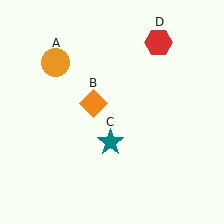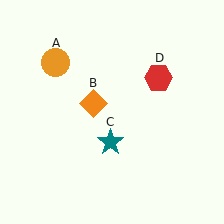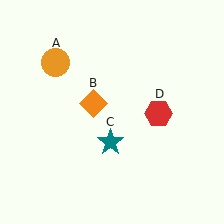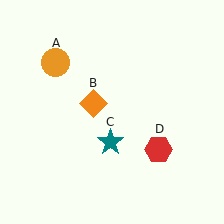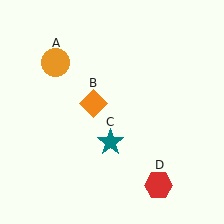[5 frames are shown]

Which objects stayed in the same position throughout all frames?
Orange circle (object A) and orange diamond (object B) and teal star (object C) remained stationary.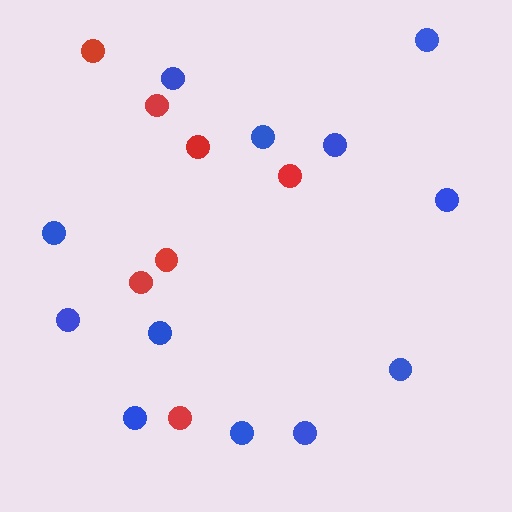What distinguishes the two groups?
There are 2 groups: one group of blue circles (12) and one group of red circles (7).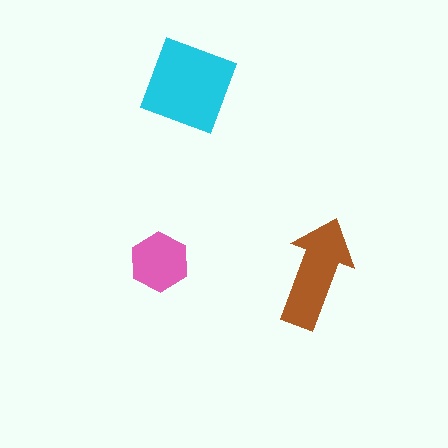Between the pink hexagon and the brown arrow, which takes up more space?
The brown arrow.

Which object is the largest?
The cyan square.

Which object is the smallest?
The pink hexagon.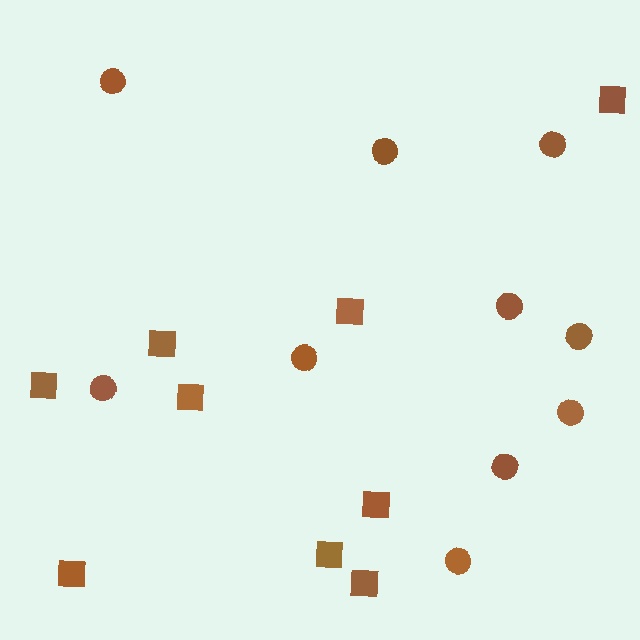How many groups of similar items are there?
There are 2 groups: one group of squares (9) and one group of circles (10).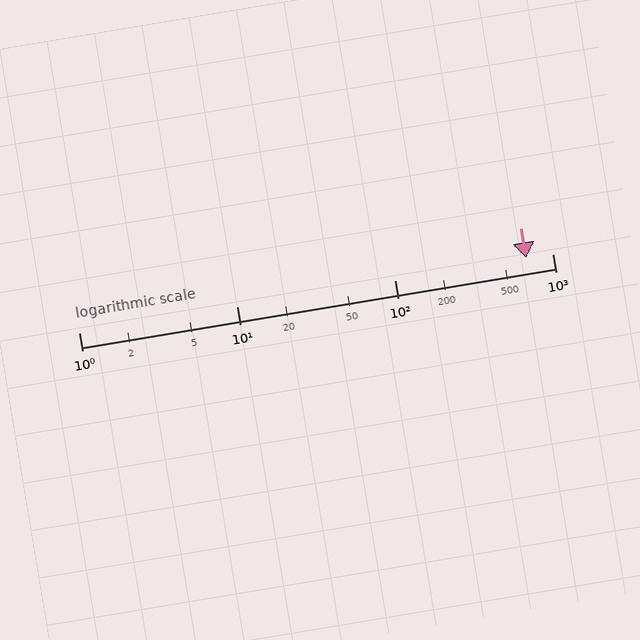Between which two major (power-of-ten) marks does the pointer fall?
The pointer is between 100 and 1000.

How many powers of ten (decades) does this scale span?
The scale spans 3 decades, from 1 to 1000.